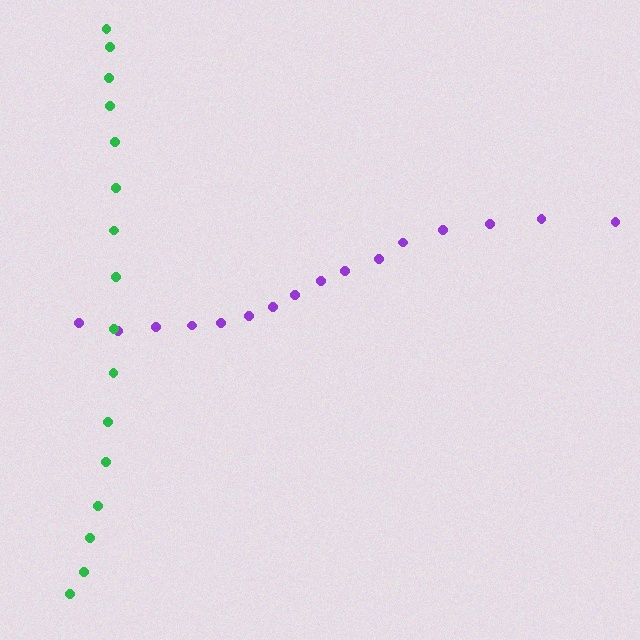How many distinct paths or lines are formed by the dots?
There are 2 distinct paths.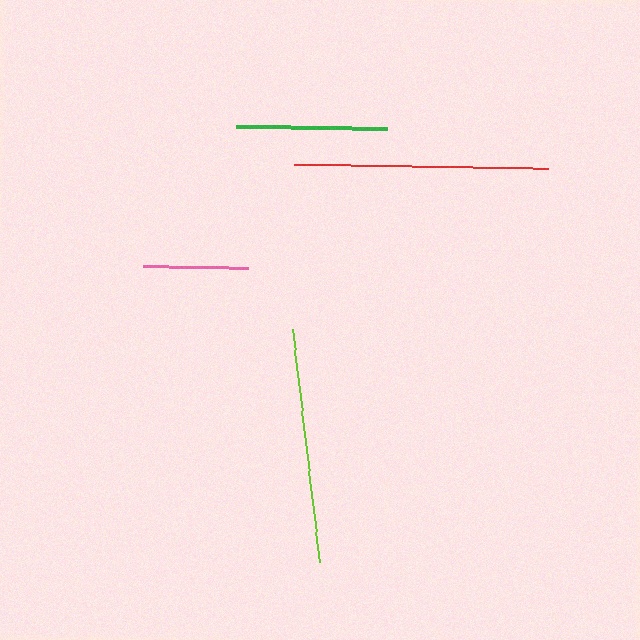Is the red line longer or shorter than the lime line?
The red line is longer than the lime line.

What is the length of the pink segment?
The pink segment is approximately 105 pixels long.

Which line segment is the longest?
The red line is the longest at approximately 253 pixels.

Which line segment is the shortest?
The pink line is the shortest at approximately 105 pixels.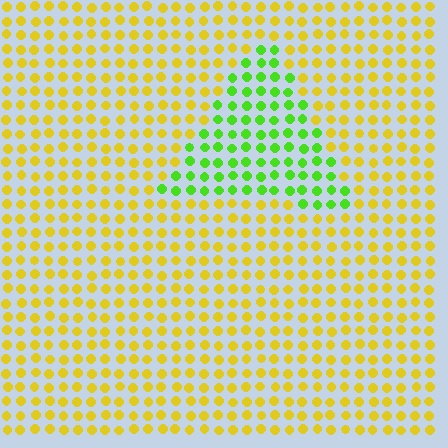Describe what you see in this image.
The image is filled with small yellow elements in a uniform arrangement. A triangle-shaped region is visible where the elements are tinted to a slightly different hue, forming a subtle color boundary.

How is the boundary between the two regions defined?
The boundary is defined purely by a slight shift in hue (about 54 degrees). Spacing, size, and orientation are identical on both sides.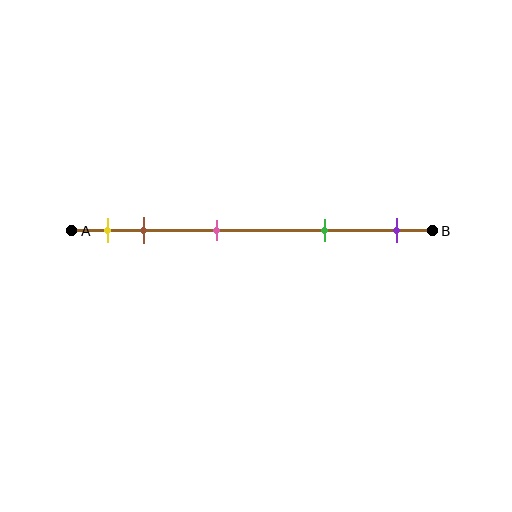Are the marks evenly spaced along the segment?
No, the marks are not evenly spaced.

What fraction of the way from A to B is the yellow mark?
The yellow mark is approximately 10% (0.1) of the way from A to B.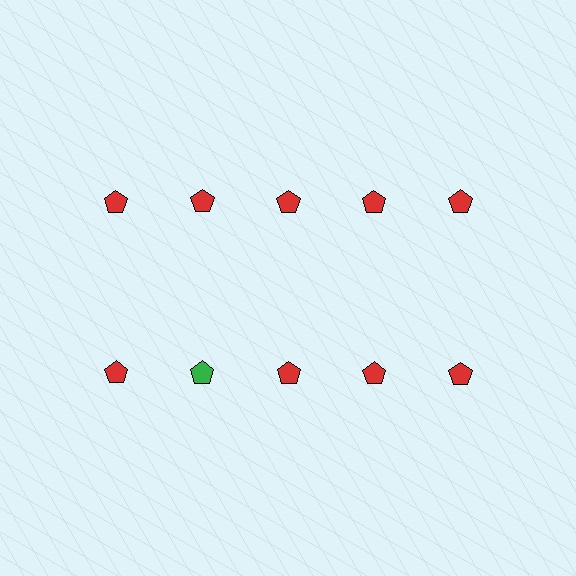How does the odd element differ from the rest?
It has a different color: green instead of red.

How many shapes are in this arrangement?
There are 10 shapes arranged in a grid pattern.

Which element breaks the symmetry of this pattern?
The green pentagon in the second row, second from left column breaks the symmetry. All other shapes are red pentagons.